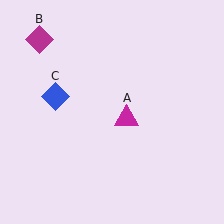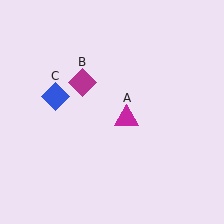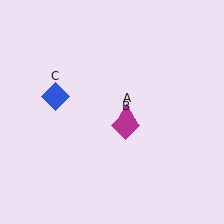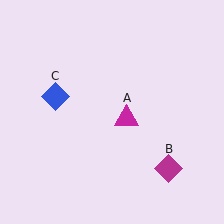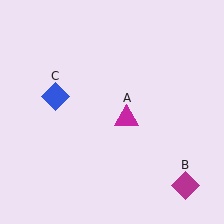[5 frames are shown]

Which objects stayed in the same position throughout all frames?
Magenta triangle (object A) and blue diamond (object C) remained stationary.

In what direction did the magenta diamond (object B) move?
The magenta diamond (object B) moved down and to the right.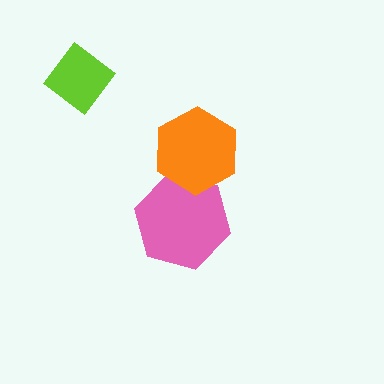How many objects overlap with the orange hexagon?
1 object overlaps with the orange hexagon.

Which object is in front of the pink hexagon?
The orange hexagon is in front of the pink hexagon.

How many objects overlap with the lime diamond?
0 objects overlap with the lime diamond.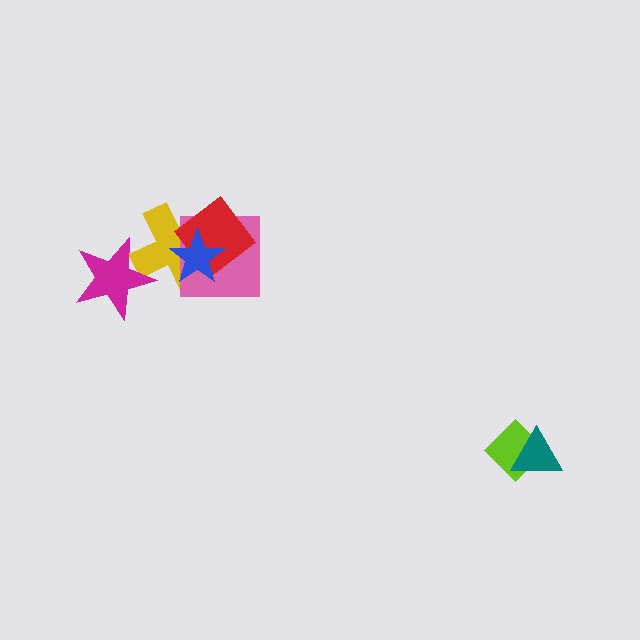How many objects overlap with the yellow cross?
4 objects overlap with the yellow cross.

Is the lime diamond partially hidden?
Yes, it is partially covered by another shape.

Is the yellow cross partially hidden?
Yes, it is partially covered by another shape.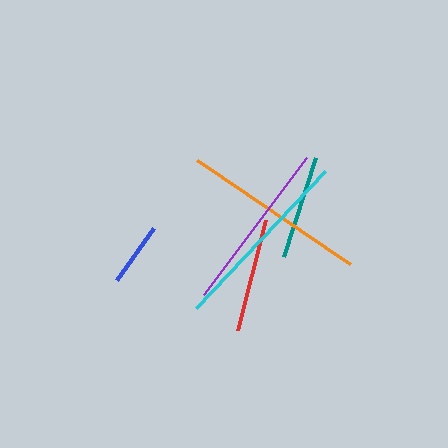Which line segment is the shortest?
The blue line is the shortest at approximately 63 pixels.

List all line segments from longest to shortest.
From longest to shortest: cyan, orange, purple, red, teal, blue.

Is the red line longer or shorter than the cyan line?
The cyan line is longer than the red line.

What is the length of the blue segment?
The blue segment is approximately 63 pixels long.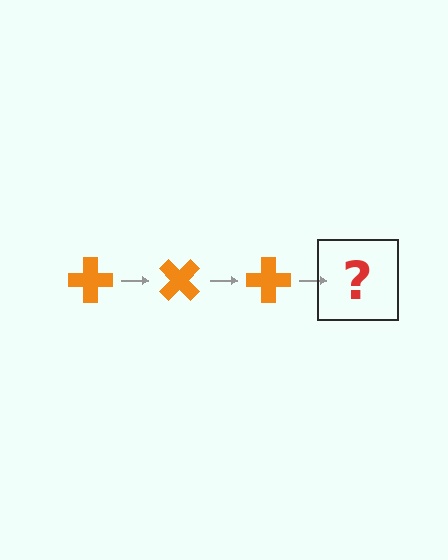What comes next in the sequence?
The next element should be an orange cross rotated 135 degrees.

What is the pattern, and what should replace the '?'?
The pattern is that the cross rotates 45 degrees each step. The '?' should be an orange cross rotated 135 degrees.